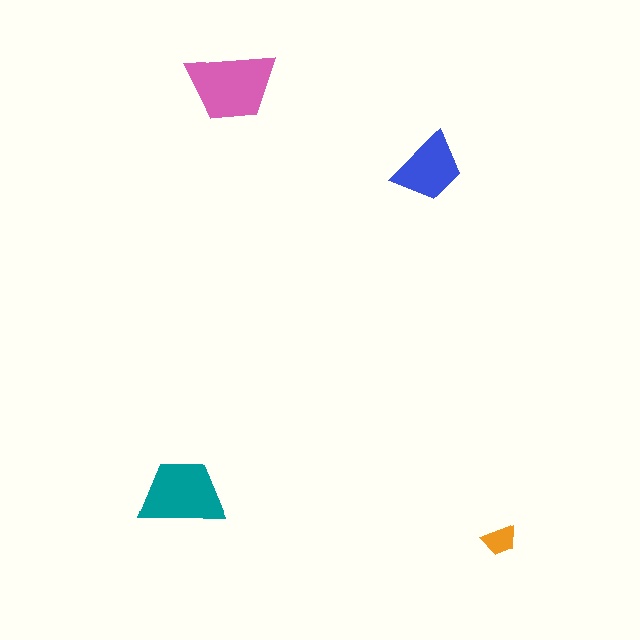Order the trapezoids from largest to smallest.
the pink one, the teal one, the blue one, the orange one.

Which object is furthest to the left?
The teal trapezoid is leftmost.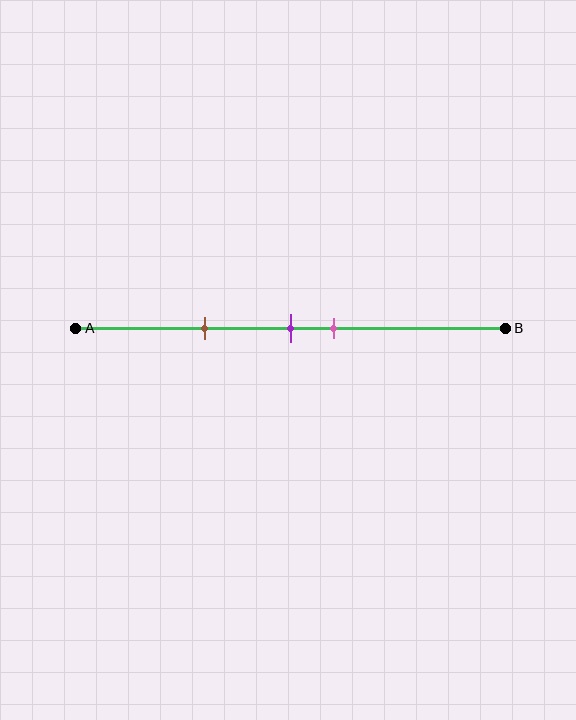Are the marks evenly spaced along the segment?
No, the marks are not evenly spaced.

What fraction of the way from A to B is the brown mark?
The brown mark is approximately 30% (0.3) of the way from A to B.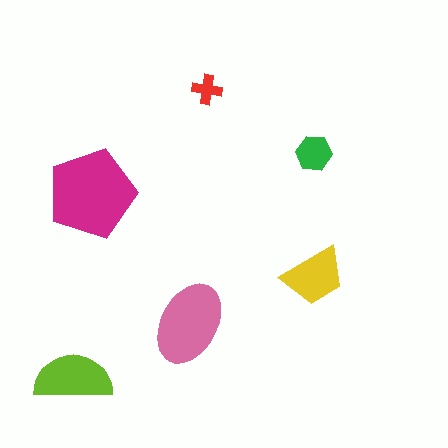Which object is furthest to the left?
The lime semicircle is leftmost.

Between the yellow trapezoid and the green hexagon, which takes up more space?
The yellow trapezoid.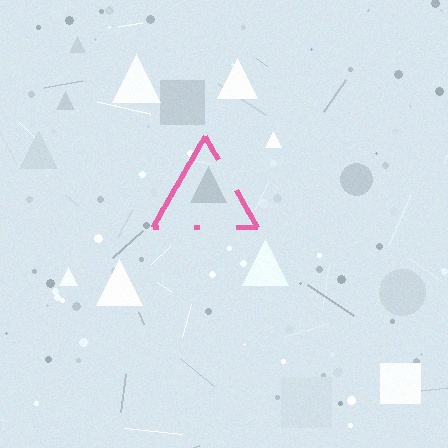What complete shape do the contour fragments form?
The contour fragments form a triangle.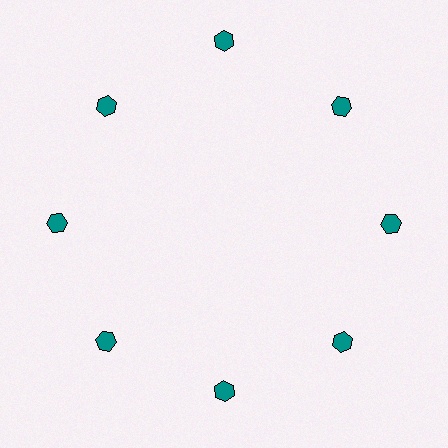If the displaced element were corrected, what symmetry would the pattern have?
It would have 8-fold rotational symmetry — the pattern would map onto itself every 45 degrees.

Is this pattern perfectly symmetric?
No. The 8 teal hexagons are arranged in a ring, but one element near the 12 o'clock position is pushed outward from the center, breaking the 8-fold rotational symmetry.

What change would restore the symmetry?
The symmetry would be restored by moving it inward, back onto the ring so that all 8 hexagons sit at equal angles and equal distance from the center.